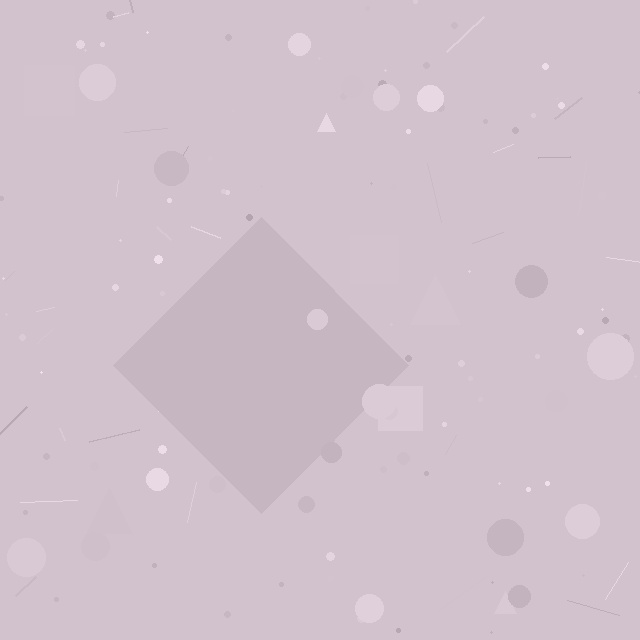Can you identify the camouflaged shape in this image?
The camouflaged shape is a diamond.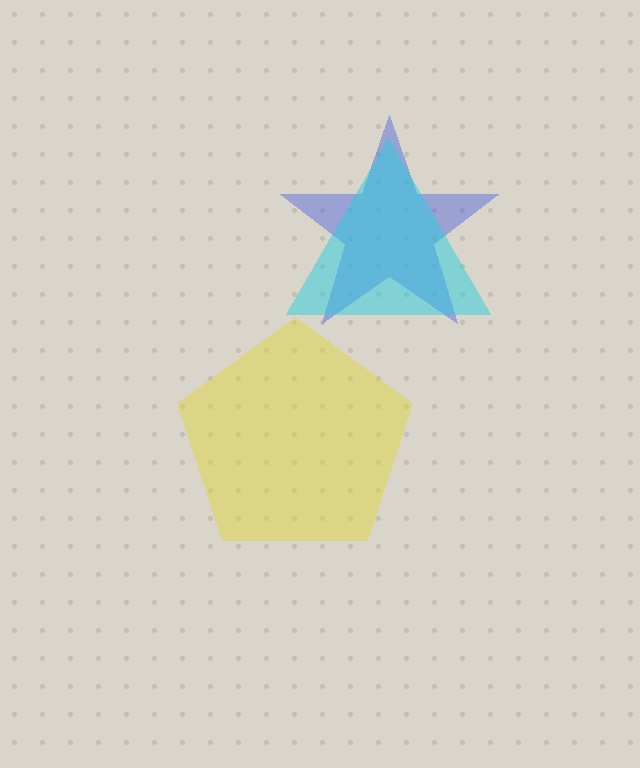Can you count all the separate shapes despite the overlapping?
Yes, there are 3 separate shapes.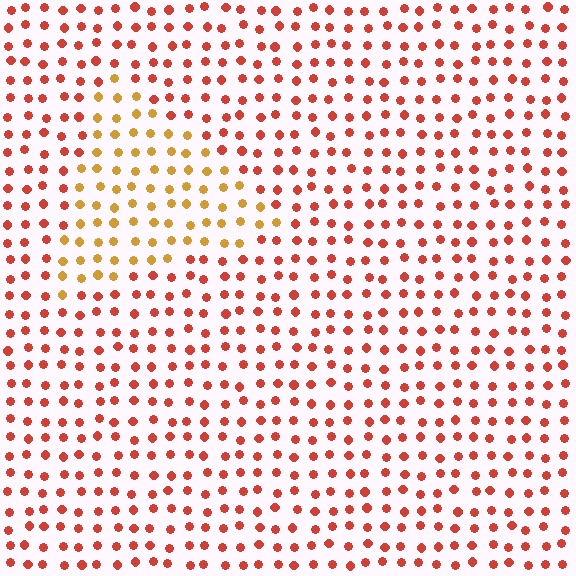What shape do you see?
I see a triangle.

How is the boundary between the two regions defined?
The boundary is defined purely by a slight shift in hue (about 37 degrees). Spacing, size, and orientation are identical on both sides.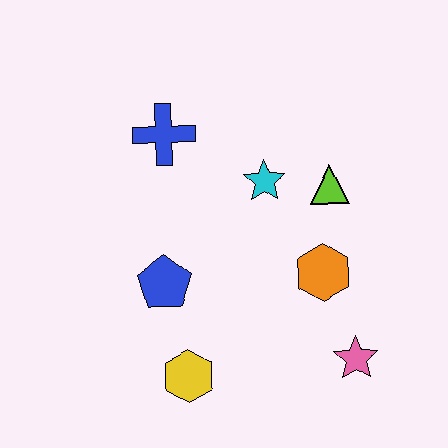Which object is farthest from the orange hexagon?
The blue cross is farthest from the orange hexagon.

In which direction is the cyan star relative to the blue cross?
The cyan star is to the right of the blue cross.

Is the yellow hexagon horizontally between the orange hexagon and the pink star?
No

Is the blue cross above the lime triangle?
Yes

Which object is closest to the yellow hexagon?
The blue pentagon is closest to the yellow hexagon.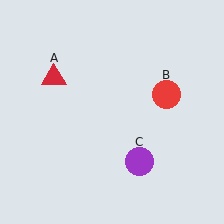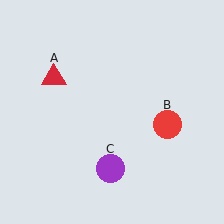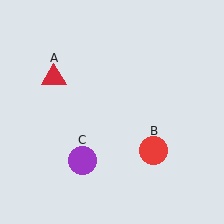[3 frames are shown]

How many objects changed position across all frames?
2 objects changed position: red circle (object B), purple circle (object C).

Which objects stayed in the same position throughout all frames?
Red triangle (object A) remained stationary.